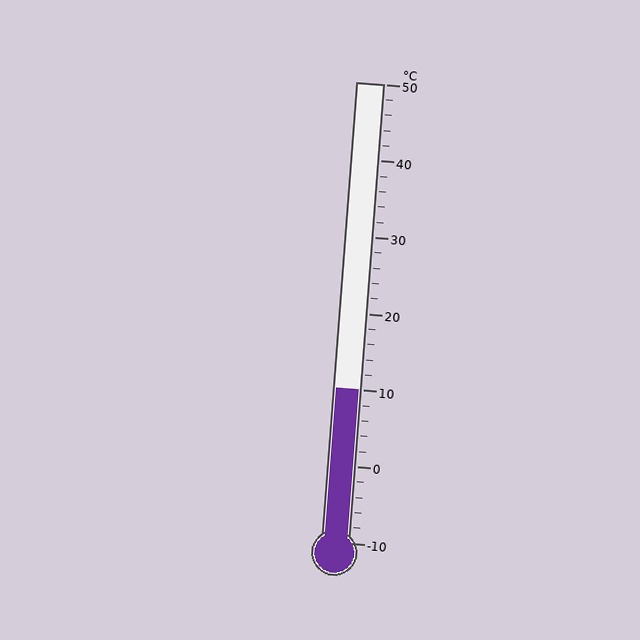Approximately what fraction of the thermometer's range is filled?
The thermometer is filled to approximately 35% of its range.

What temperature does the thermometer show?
The thermometer shows approximately 10°C.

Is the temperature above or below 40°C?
The temperature is below 40°C.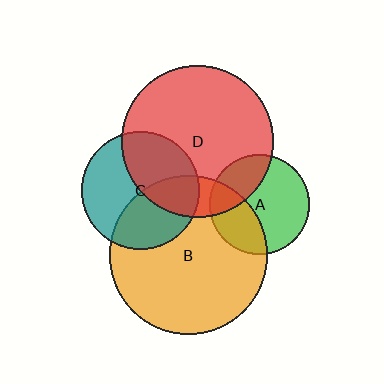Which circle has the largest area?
Circle B (orange).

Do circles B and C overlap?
Yes.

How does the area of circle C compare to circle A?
Approximately 1.4 times.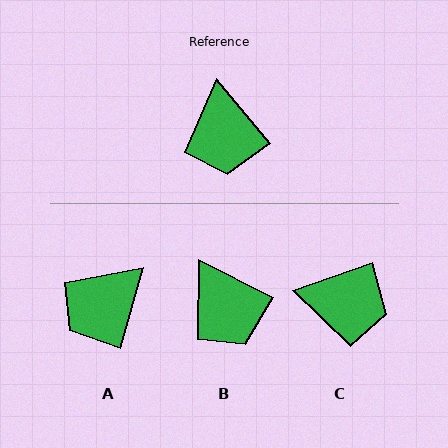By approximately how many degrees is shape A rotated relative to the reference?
Approximately 56 degrees clockwise.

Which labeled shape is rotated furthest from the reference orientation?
C, about 69 degrees away.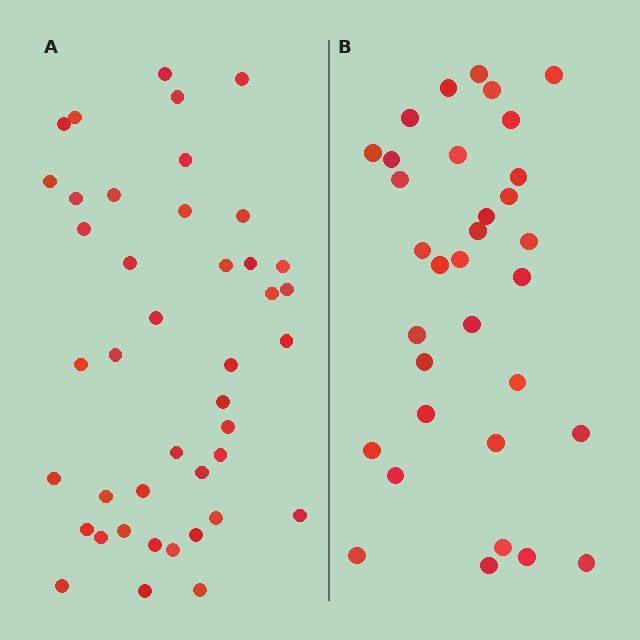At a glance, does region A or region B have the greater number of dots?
Region A (the left region) has more dots.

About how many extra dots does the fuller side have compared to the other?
Region A has roughly 8 or so more dots than region B.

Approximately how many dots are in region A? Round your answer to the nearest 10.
About 40 dots. (The exact count is 42, which rounds to 40.)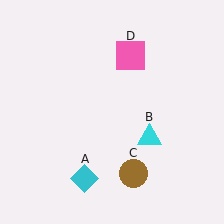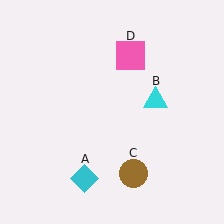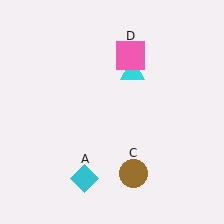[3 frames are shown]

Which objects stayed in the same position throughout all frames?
Cyan diamond (object A) and brown circle (object C) and pink square (object D) remained stationary.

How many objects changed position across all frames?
1 object changed position: cyan triangle (object B).